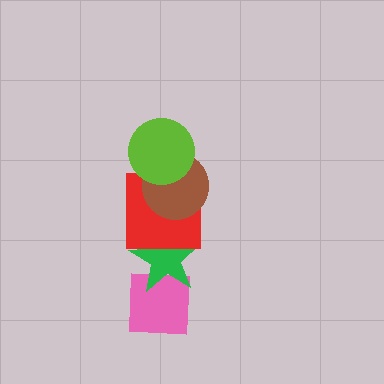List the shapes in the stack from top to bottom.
From top to bottom: the lime circle, the brown circle, the red square, the green star, the pink square.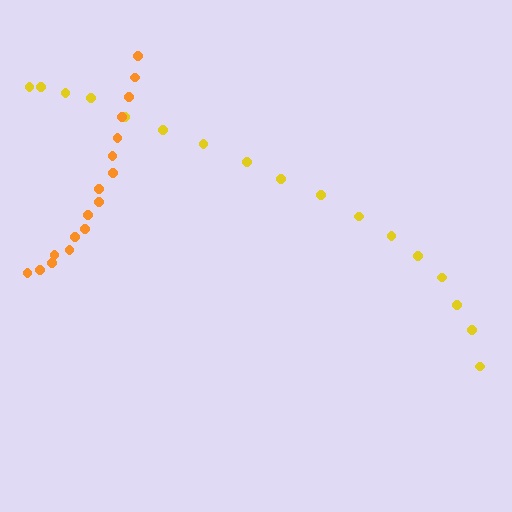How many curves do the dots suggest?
There are 2 distinct paths.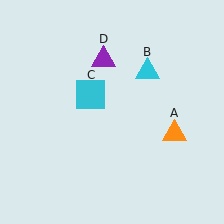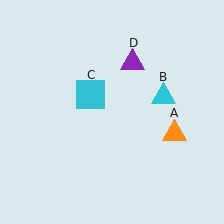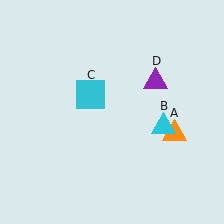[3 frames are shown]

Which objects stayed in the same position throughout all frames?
Orange triangle (object A) and cyan square (object C) remained stationary.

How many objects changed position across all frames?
2 objects changed position: cyan triangle (object B), purple triangle (object D).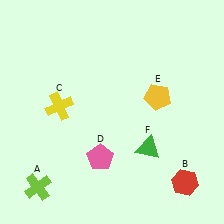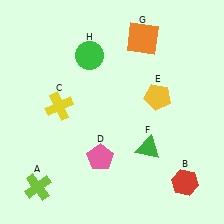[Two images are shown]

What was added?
An orange square (G), a green circle (H) were added in Image 2.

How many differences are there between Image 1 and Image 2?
There are 2 differences between the two images.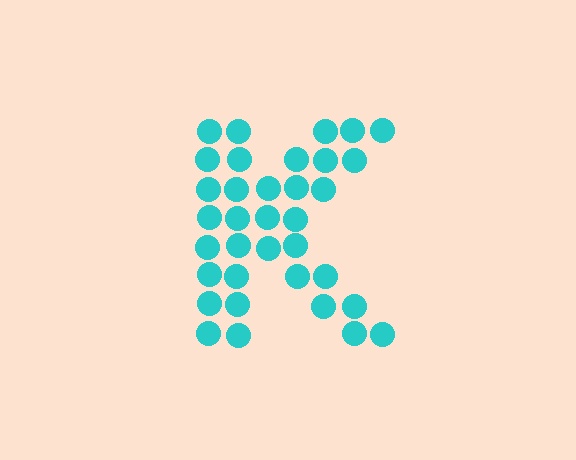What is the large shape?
The large shape is the letter K.